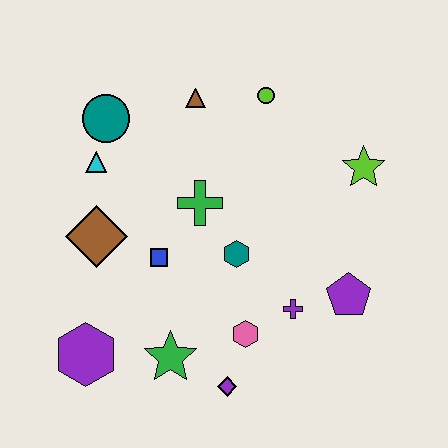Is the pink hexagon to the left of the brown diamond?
No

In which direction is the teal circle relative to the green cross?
The teal circle is to the left of the green cross.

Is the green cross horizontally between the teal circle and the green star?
No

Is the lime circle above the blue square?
Yes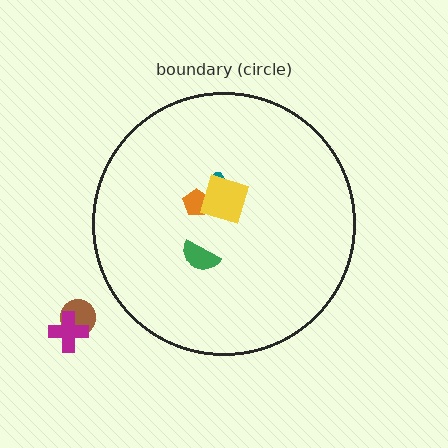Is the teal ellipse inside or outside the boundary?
Inside.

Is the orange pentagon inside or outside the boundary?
Inside.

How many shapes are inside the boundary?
4 inside, 2 outside.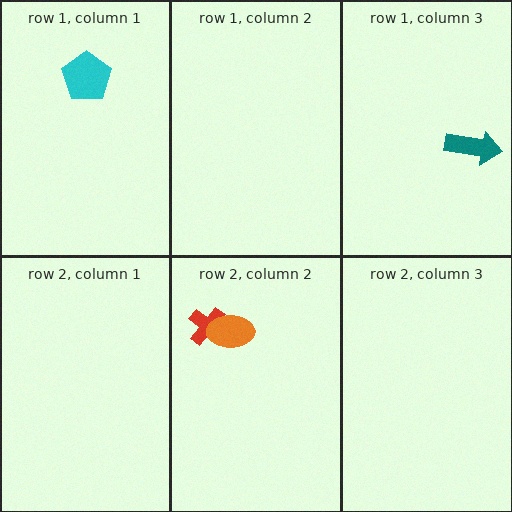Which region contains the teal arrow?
The row 1, column 3 region.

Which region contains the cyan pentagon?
The row 1, column 1 region.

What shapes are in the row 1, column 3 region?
The teal arrow.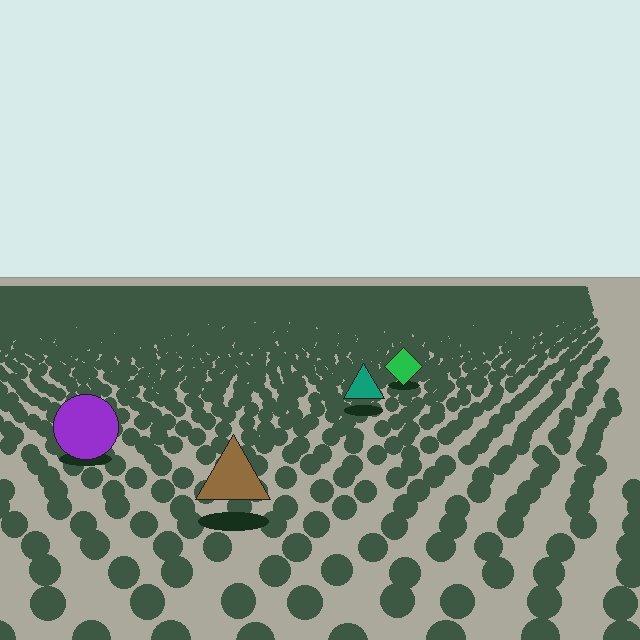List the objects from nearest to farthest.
From nearest to farthest: the brown triangle, the purple circle, the teal triangle, the green diamond.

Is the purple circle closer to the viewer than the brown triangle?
No. The brown triangle is closer — you can tell from the texture gradient: the ground texture is coarser near it.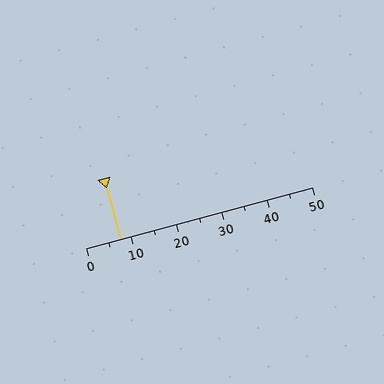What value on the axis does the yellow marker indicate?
The marker indicates approximately 7.5.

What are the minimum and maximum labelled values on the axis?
The axis runs from 0 to 50.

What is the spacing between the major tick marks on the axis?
The major ticks are spaced 10 apart.